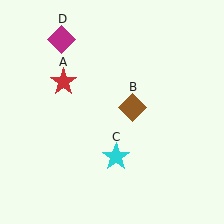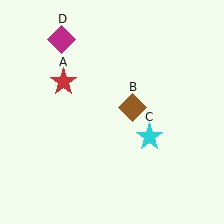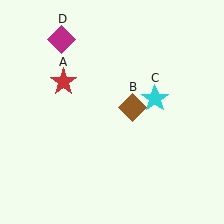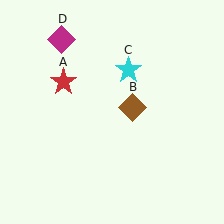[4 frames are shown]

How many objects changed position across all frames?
1 object changed position: cyan star (object C).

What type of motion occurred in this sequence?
The cyan star (object C) rotated counterclockwise around the center of the scene.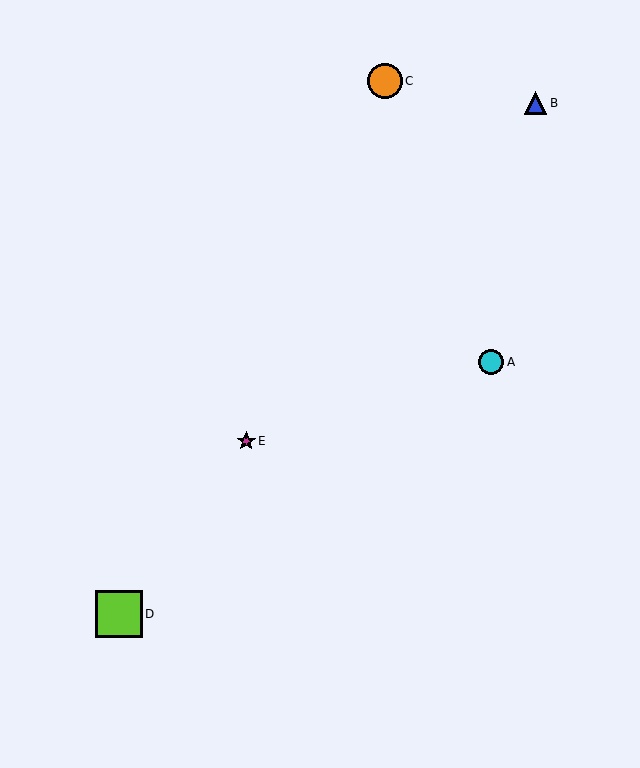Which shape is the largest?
The lime square (labeled D) is the largest.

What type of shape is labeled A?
Shape A is a cyan circle.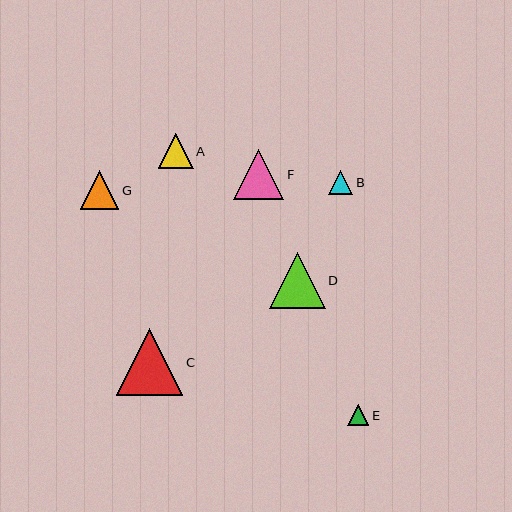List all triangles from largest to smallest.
From largest to smallest: C, D, F, G, A, B, E.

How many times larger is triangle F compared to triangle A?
Triangle F is approximately 1.5 times the size of triangle A.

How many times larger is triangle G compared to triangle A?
Triangle G is approximately 1.1 times the size of triangle A.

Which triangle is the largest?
Triangle C is the largest with a size of approximately 66 pixels.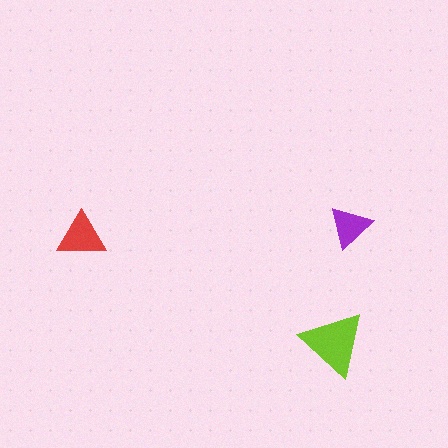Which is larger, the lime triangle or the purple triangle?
The lime one.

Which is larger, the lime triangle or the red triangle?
The lime one.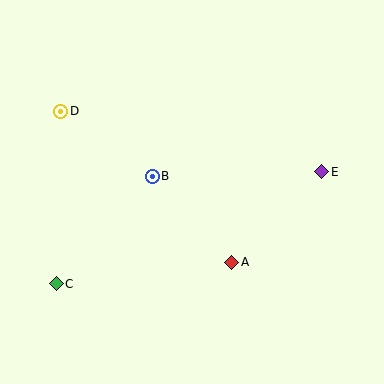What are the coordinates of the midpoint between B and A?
The midpoint between B and A is at (192, 219).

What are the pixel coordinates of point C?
Point C is at (56, 284).